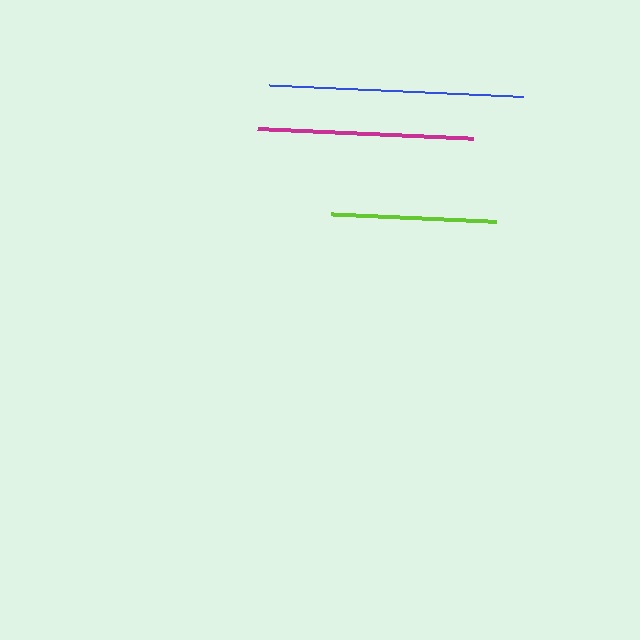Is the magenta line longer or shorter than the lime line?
The magenta line is longer than the lime line.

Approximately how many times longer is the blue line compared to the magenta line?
The blue line is approximately 1.2 times the length of the magenta line.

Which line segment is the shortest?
The lime line is the shortest at approximately 165 pixels.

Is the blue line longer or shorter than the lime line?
The blue line is longer than the lime line.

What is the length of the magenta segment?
The magenta segment is approximately 216 pixels long.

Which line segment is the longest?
The blue line is the longest at approximately 254 pixels.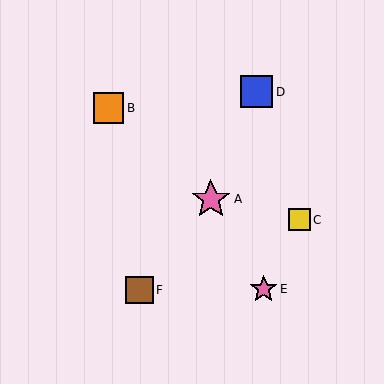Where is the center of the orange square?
The center of the orange square is at (109, 108).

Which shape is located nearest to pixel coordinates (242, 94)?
The blue square (labeled D) at (257, 92) is nearest to that location.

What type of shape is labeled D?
Shape D is a blue square.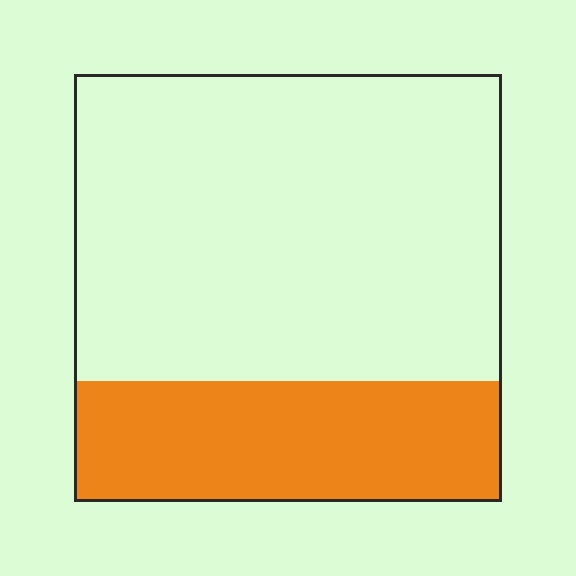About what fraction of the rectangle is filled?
About one quarter (1/4).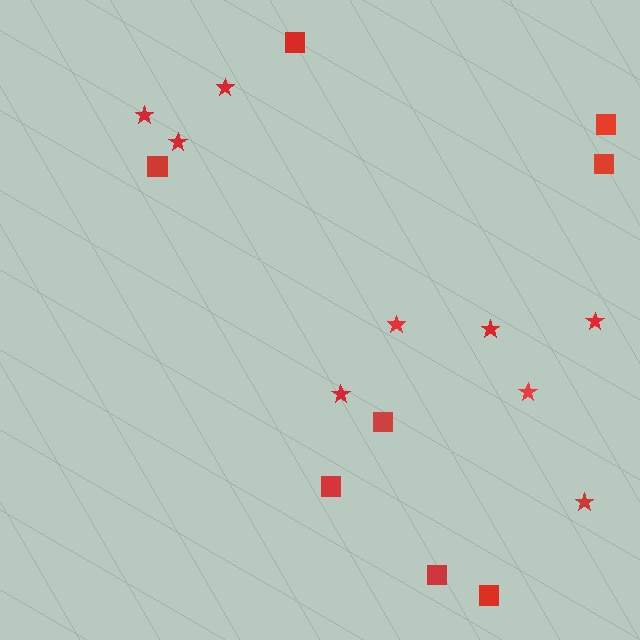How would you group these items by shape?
There are 2 groups: one group of stars (9) and one group of squares (8).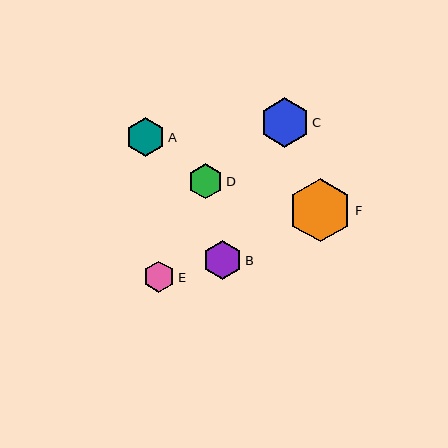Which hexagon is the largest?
Hexagon F is the largest with a size of approximately 63 pixels.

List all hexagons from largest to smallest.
From largest to smallest: F, C, B, A, D, E.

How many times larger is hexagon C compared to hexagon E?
Hexagon C is approximately 1.6 times the size of hexagon E.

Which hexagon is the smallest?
Hexagon E is the smallest with a size of approximately 31 pixels.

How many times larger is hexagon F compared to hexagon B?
Hexagon F is approximately 1.6 times the size of hexagon B.